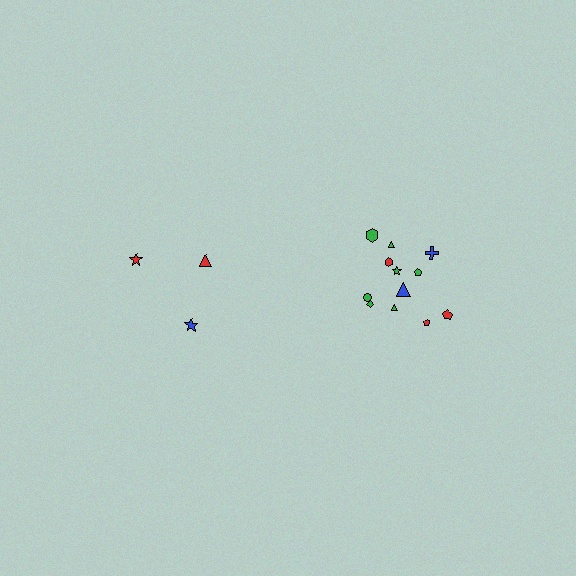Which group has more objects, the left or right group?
The right group.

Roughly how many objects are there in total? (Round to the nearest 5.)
Roughly 15 objects in total.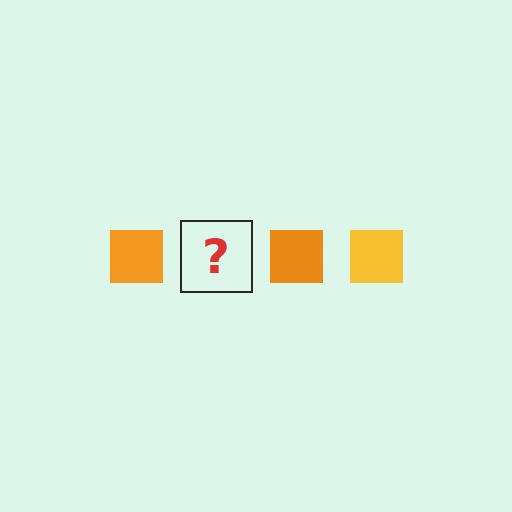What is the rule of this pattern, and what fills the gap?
The rule is that the pattern cycles through orange, yellow squares. The gap should be filled with a yellow square.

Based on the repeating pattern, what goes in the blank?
The blank should be a yellow square.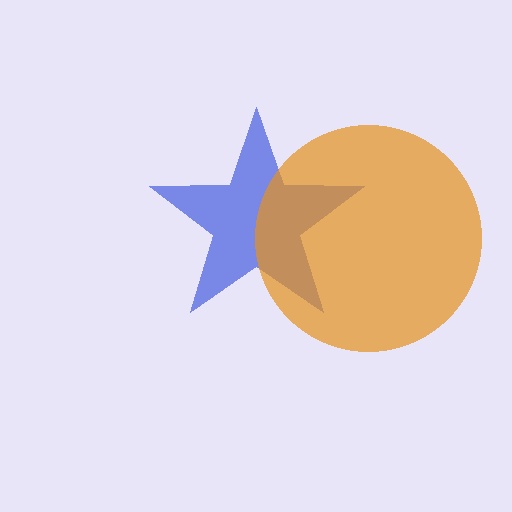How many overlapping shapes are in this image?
There are 2 overlapping shapes in the image.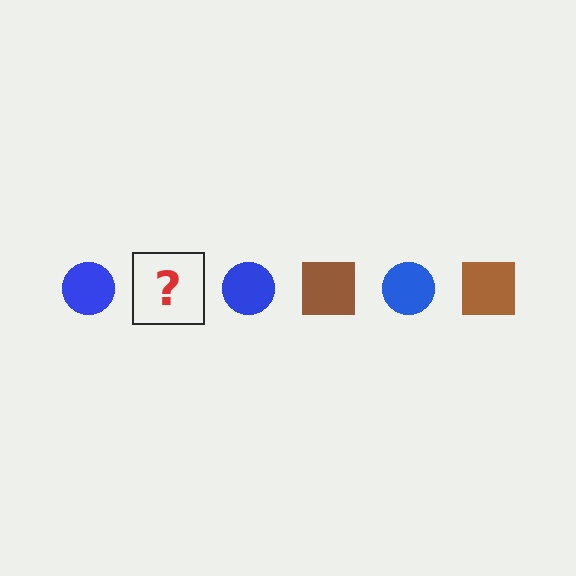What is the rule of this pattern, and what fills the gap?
The rule is that the pattern alternates between blue circle and brown square. The gap should be filled with a brown square.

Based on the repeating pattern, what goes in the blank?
The blank should be a brown square.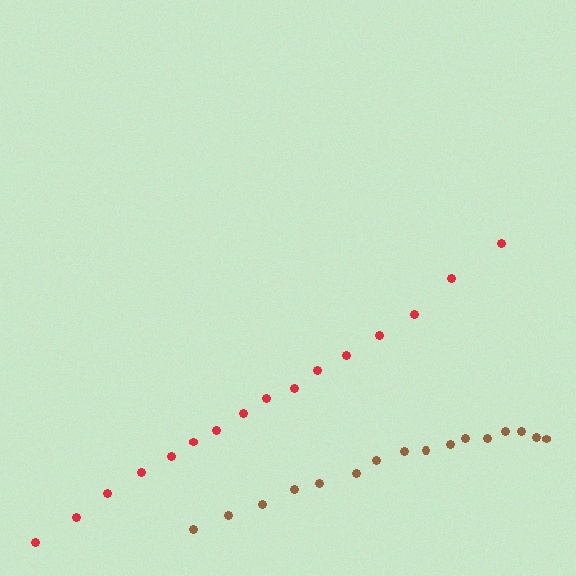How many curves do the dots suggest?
There are 2 distinct paths.